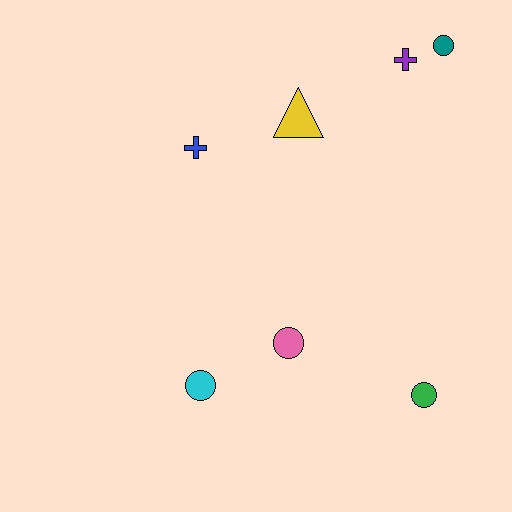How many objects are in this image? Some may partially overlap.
There are 7 objects.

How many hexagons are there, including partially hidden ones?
There are no hexagons.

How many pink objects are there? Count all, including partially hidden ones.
There is 1 pink object.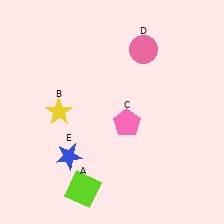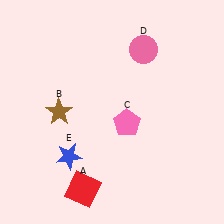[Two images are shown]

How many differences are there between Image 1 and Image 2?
There are 2 differences between the two images.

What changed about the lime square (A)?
In Image 1, A is lime. In Image 2, it changed to red.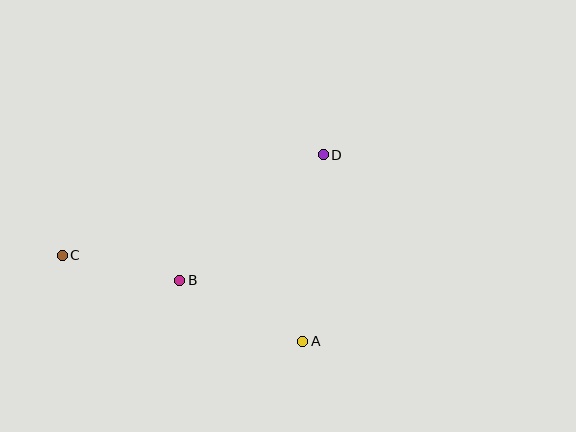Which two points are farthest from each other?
Points C and D are farthest from each other.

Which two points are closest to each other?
Points B and C are closest to each other.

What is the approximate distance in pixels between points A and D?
The distance between A and D is approximately 187 pixels.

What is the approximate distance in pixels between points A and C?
The distance between A and C is approximately 255 pixels.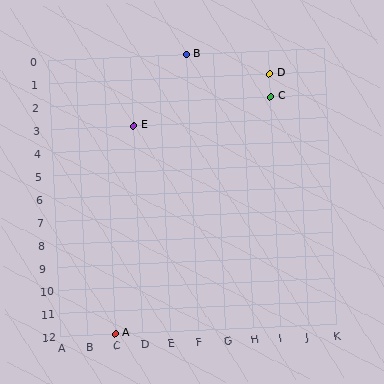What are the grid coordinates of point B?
Point B is at grid coordinates (F, 0).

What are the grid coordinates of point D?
Point D is at grid coordinates (I, 1).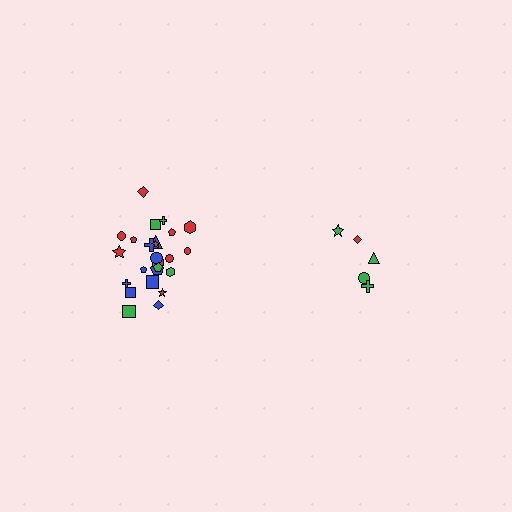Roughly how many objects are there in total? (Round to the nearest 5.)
Roughly 30 objects in total.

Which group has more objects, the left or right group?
The left group.